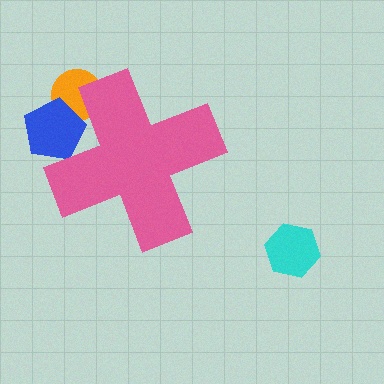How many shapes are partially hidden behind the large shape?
2 shapes are partially hidden.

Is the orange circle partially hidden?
Yes, the orange circle is partially hidden behind the pink cross.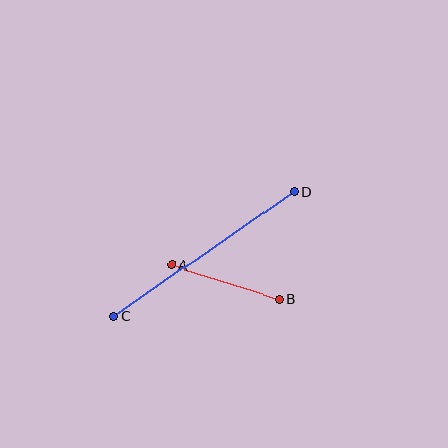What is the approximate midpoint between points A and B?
The midpoint is at approximately (225, 282) pixels.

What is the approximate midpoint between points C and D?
The midpoint is at approximately (204, 254) pixels.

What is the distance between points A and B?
The distance is approximately 113 pixels.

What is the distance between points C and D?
The distance is approximately 220 pixels.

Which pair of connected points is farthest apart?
Points C and D are farthest apart.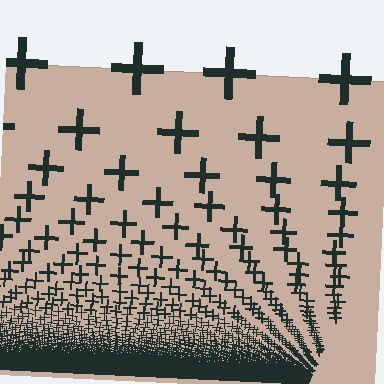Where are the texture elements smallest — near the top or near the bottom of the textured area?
Near the bottom.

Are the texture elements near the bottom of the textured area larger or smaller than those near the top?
Smaller. The gradient is inverted — elements near the bottom are smaller and denser.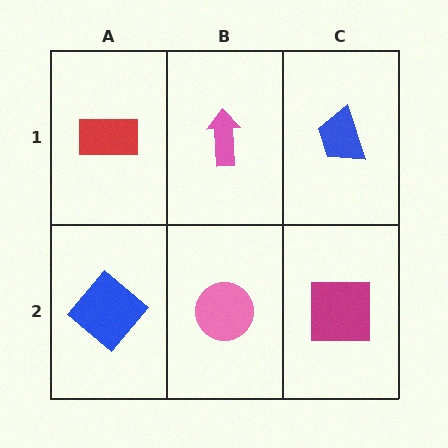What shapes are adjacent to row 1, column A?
A blue diamond (row 2, column A), a pink arrow (row 1, column B).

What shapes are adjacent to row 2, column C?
A blue trapezoid (row 1, column C), a pink circle (row 2, column B).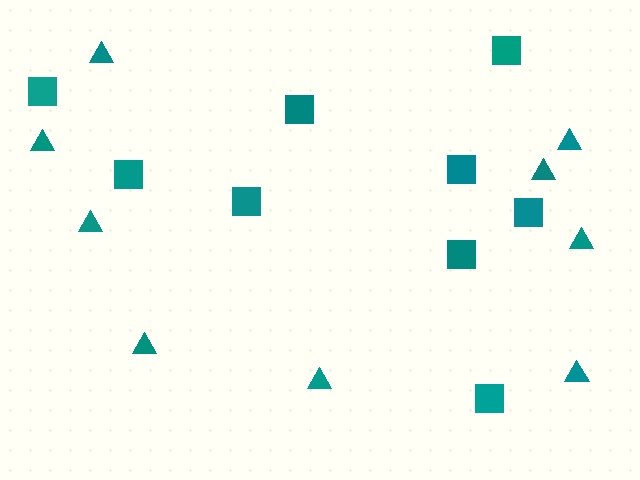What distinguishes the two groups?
There are 2 groups: one group of triangles (9) and one group of squares (9).